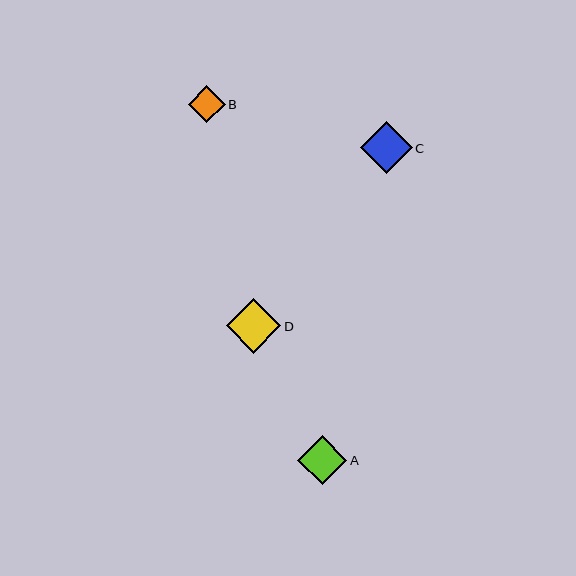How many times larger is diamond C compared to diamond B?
Diamond C is approximately 1.4 times the size of diamond B.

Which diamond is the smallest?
Diamond B is the smallest with a size of approximately 37 pixels.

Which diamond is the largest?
Diamond D is the largest with a size of approximately 54 pixels.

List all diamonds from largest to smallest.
From largest to smallest: D, C, A, B.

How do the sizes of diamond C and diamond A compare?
Diamond C and diamond A are approximately the same size.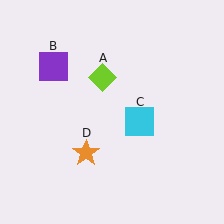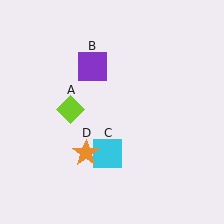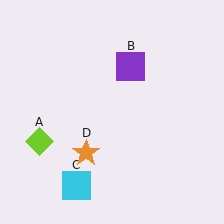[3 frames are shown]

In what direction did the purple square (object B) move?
The purple square (object B) moved right.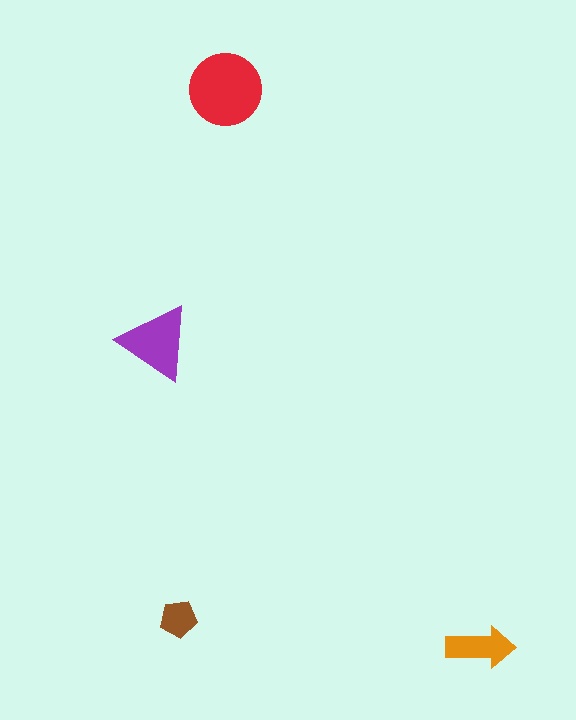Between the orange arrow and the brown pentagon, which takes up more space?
The orange arrow.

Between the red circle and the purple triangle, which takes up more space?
The red circle.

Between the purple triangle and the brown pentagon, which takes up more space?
The purple triangle.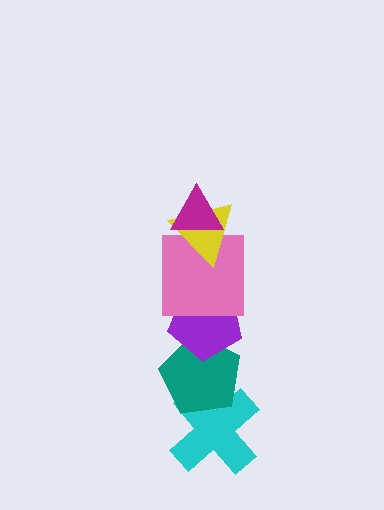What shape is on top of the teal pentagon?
The purple pentagon is on top of the teal pentagon.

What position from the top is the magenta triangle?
The magenta triangle is 1st from the top.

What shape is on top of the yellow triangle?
The magenta triangle is on top of the yellow triangle.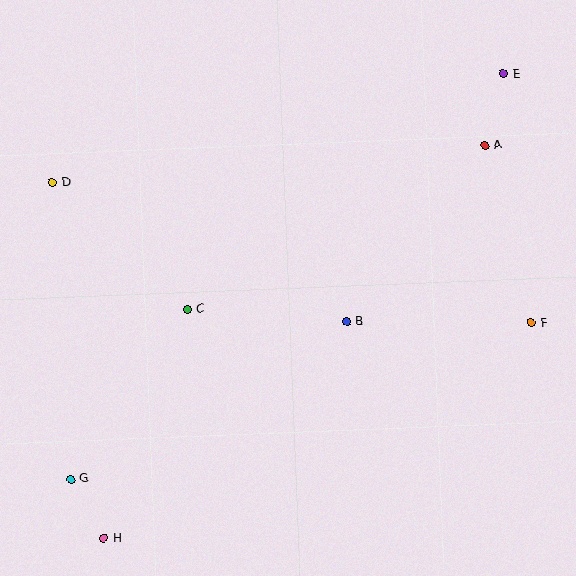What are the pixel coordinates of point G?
Point G is at (71, 479).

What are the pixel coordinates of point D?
Point D is at (53, 182).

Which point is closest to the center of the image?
Point B at (347, 321) is closest to the center.